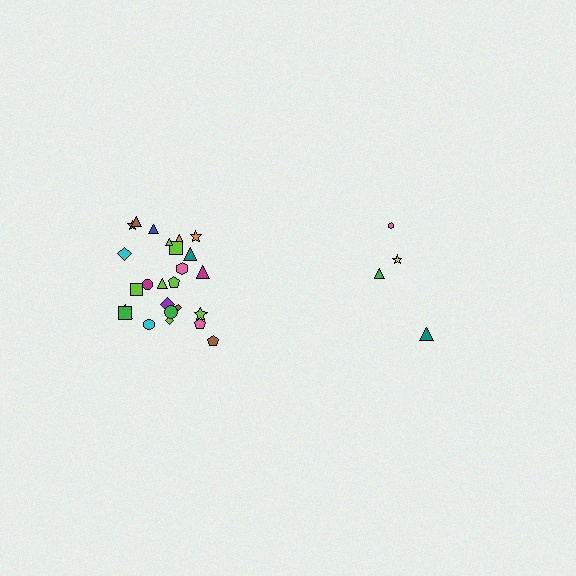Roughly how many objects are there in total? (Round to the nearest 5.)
Roughly 30 objects in total.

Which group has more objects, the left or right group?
The left group.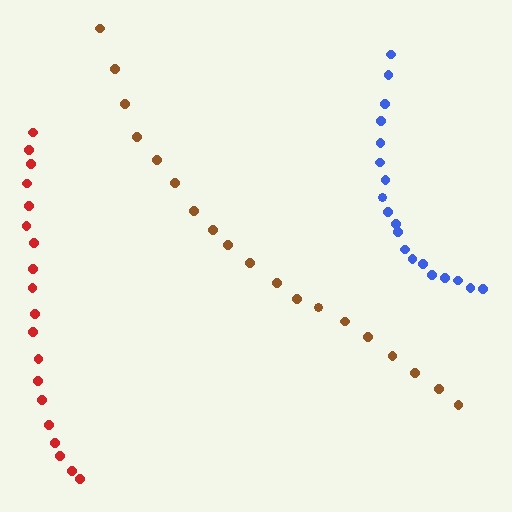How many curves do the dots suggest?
There are 3 distinct paths.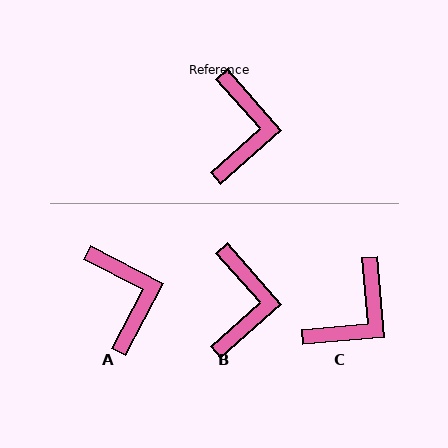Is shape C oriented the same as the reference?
No, it is off by about 37 degrees.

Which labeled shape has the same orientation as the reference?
B.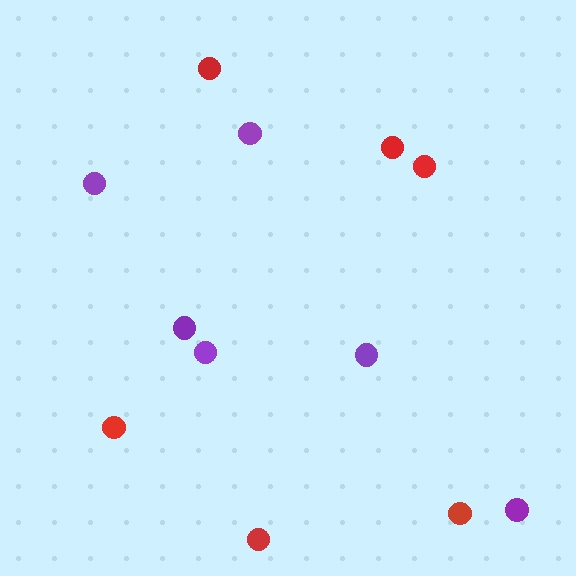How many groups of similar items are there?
There are 2 groups: one group of red circles (6) and one group of purple circles (6).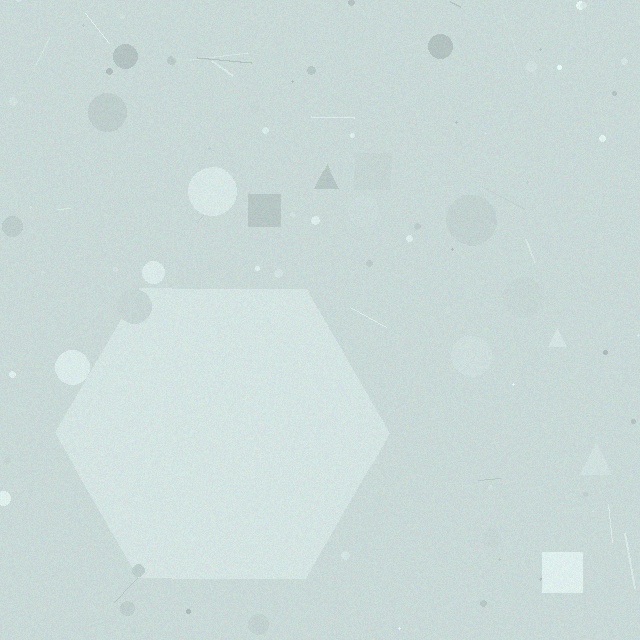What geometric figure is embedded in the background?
A hexagon is embedded in the background.